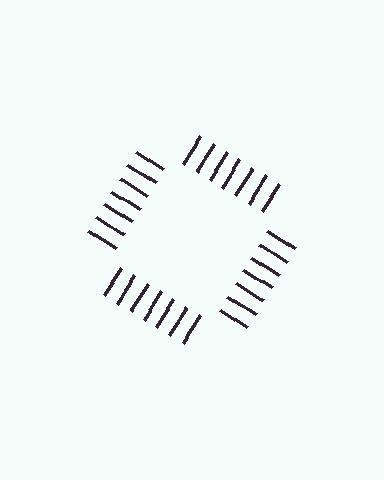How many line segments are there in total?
28 — 7 along each of the 4 edges.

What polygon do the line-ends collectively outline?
An illusory square — the line segments terminate on its edges but no continuous stroke is drawn.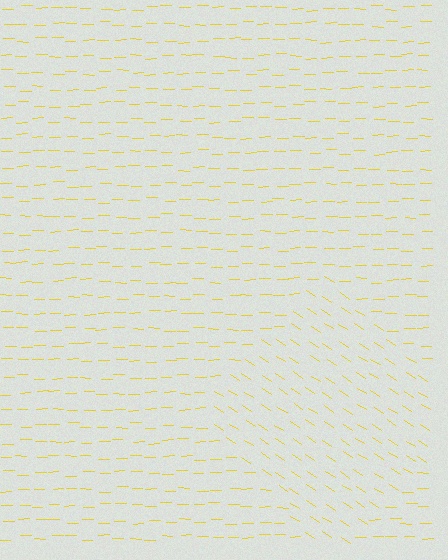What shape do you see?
I see a diamond.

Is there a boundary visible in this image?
Yes, there is a texture boundary formed by a change in line orientation.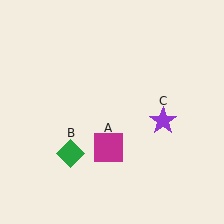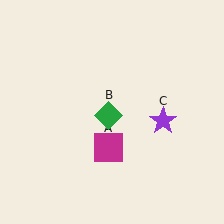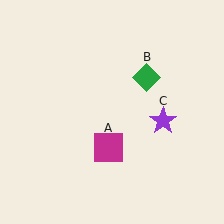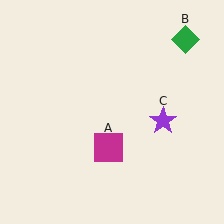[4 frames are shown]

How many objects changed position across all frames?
1 object changed position: green diamond (object B).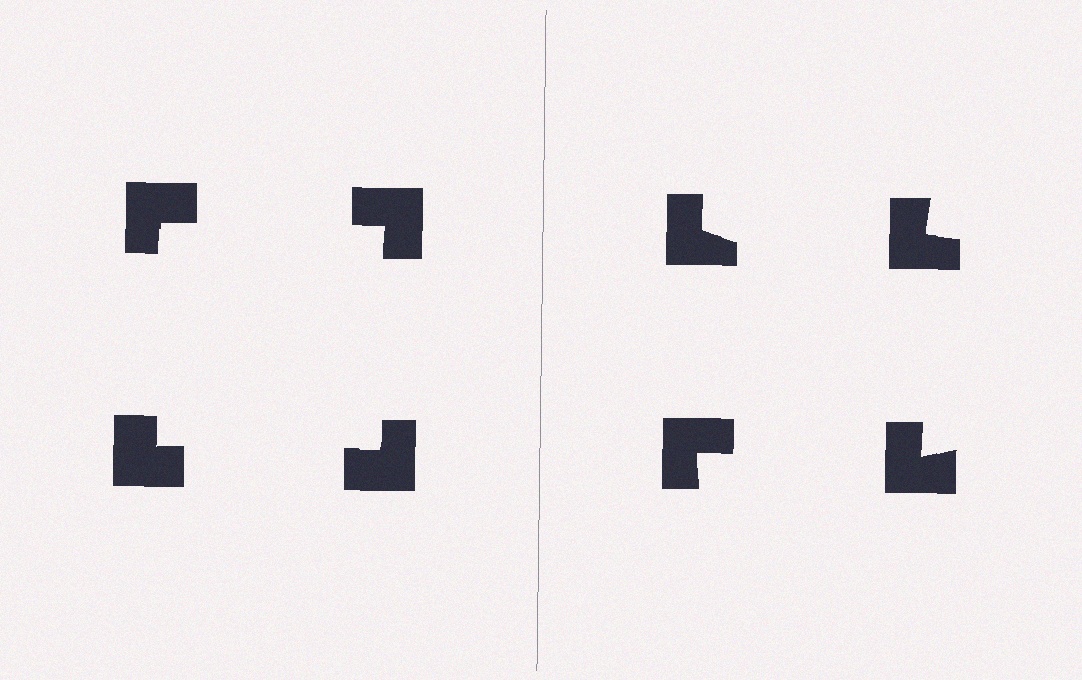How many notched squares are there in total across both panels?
8 — 4 on each side.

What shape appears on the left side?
An illusory square.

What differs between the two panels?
The notched squares are positioned identically on both sides; only the wedge orientations differ. On the left they align to a square; on the right they are misaligned.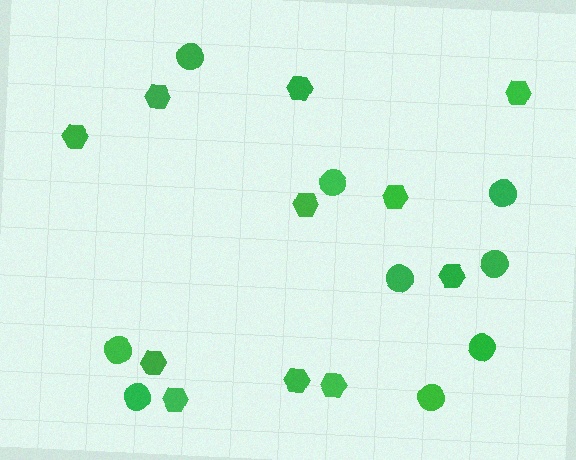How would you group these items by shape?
There are 2 groups: one group of circles (9) and one group of hexagons (11).